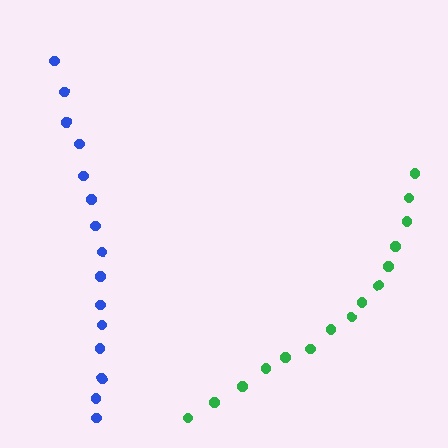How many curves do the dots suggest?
There are 2 distinct paths.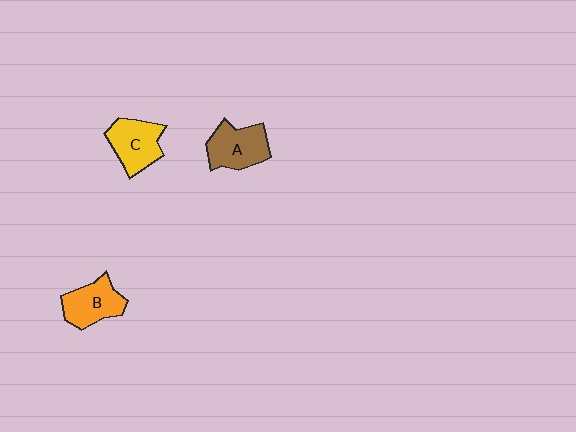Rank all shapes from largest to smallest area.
From largest to smallest: A (brown), C (yellow), B (orange).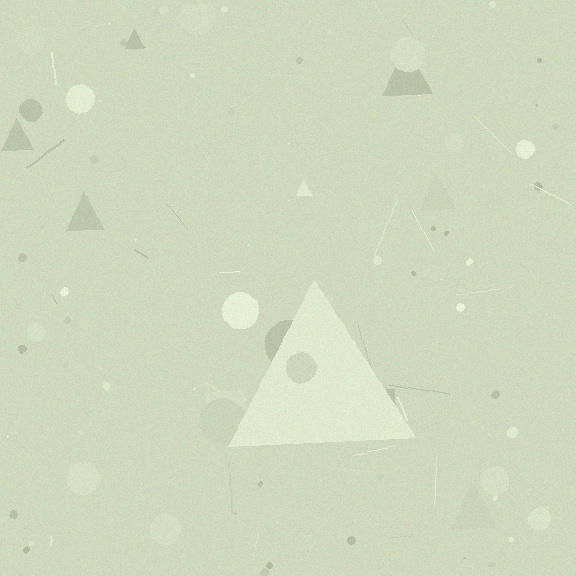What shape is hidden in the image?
A triangle is hidden in the image.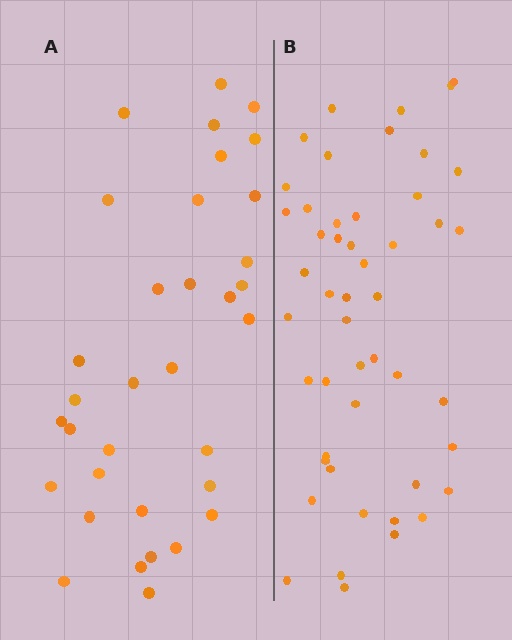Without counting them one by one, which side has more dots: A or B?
Region B (the right region) has more dots.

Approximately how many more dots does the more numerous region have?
Region B has approximately 15 more dots than region A.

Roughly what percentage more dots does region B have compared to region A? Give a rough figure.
About 45% more.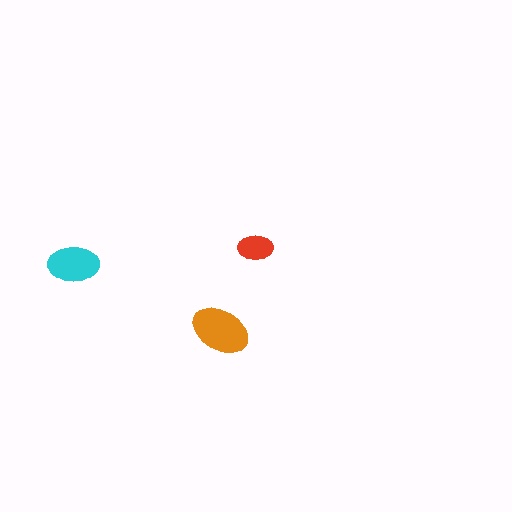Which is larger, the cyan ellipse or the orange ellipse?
The orange one.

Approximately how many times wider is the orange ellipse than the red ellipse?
About 1.5 times wider.